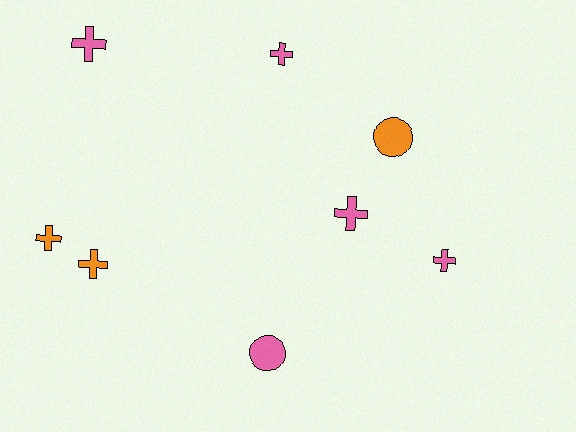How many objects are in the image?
There are 8 objects.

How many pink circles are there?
There is 1 pink circle.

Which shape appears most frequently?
Cross, with 6 objects.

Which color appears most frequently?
Pink, with 5 objects.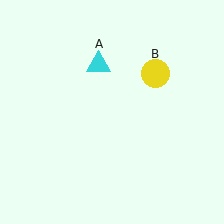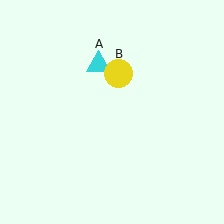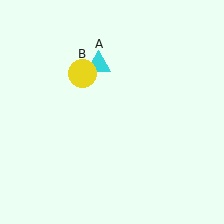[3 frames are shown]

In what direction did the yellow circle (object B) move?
The yellow circle (object B) moved left.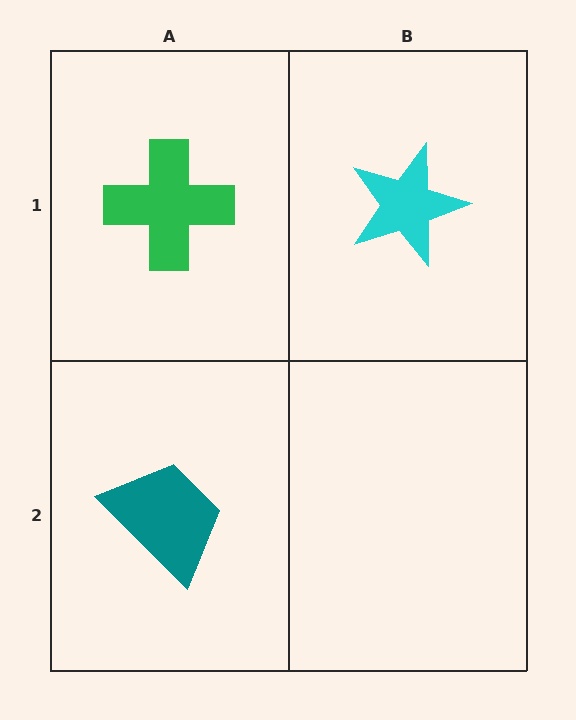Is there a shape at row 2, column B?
No, that cell is empty.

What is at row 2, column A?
A teal trapezoid.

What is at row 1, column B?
A cyan star.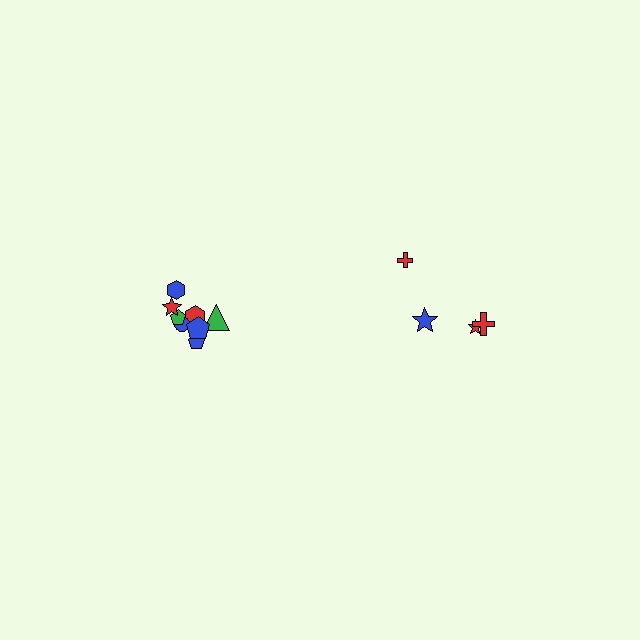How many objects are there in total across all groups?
There are 12 objects.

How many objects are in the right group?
There are 4 objects.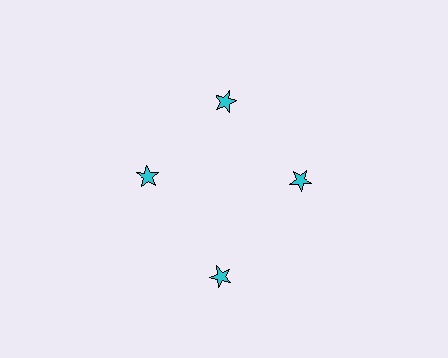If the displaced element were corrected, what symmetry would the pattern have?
It would have 4-fold rotational symmetry — the pattern would map onto itself every 90 degrees.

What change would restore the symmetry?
The symmetry would be restored by moving it inward, back onto the ring so that all 4 stars sit at equal angles and equal distance from the center.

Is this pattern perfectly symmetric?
No. The 4 cyan stars are arranged in a ring, but one element near the 6 o'clock position is pushed outward from the center, breaking the 4-fold rotational symmetry.